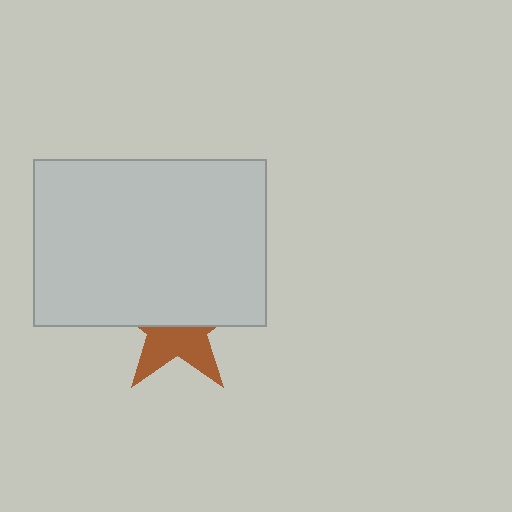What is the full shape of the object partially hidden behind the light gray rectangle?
The partially hidden object is a brown star.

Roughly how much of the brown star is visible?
A small part of it is visible (roughly 42%).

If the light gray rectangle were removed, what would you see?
You would see the complete brown star.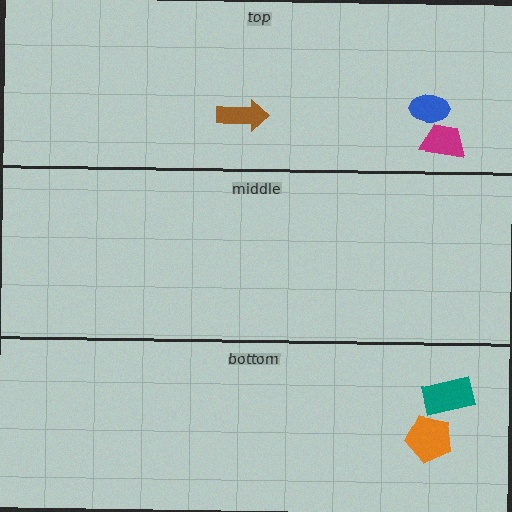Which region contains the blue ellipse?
The top region.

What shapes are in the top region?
The magenta trapezoid, the blue ellipse, the brown arrow.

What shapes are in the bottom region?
The teal rectangle, the orange pentagon.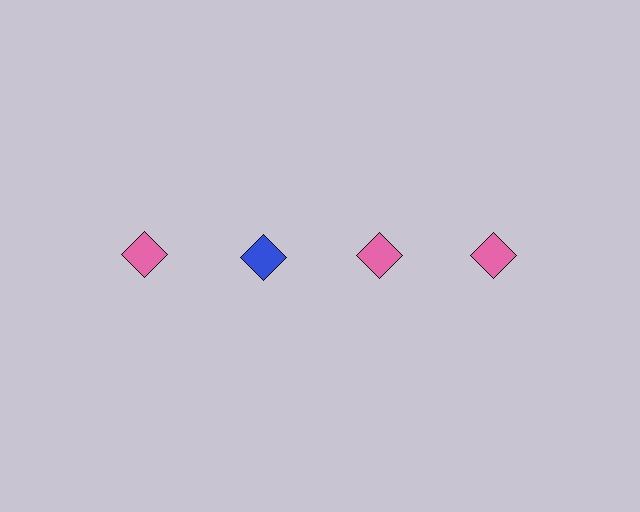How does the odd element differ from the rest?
It has a different color: blue instead of pink.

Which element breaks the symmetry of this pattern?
The blue diamond in the top row, second from left column breaks the symmetry. All other shapes are pink diamonds.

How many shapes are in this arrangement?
There are 4 shapes arranged in a grid pattern.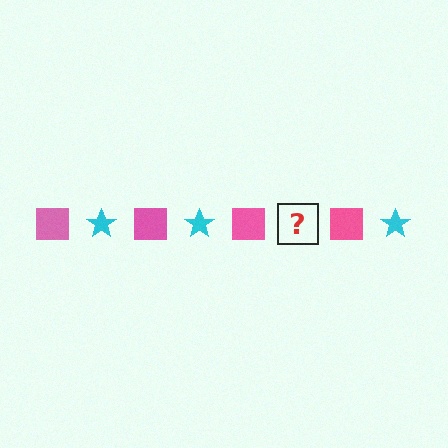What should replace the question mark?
The question mark should be replaced with a cyan star.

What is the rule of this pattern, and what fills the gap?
The rule is that the pattern alternates between pink square and cyan star. The gap should be filled with a cyan star.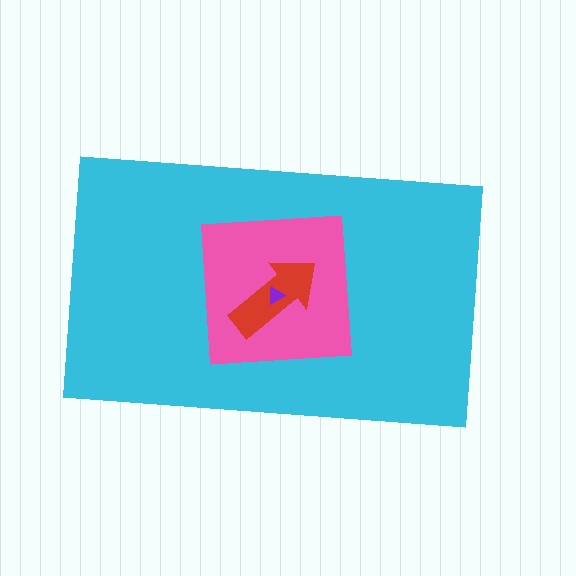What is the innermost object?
The purple triangle.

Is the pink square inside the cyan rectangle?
Yes.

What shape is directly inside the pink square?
The red arrow.